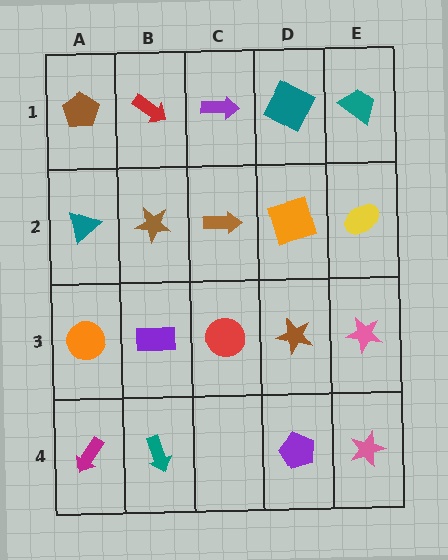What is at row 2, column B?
A brown star.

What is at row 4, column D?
A purple pentagon.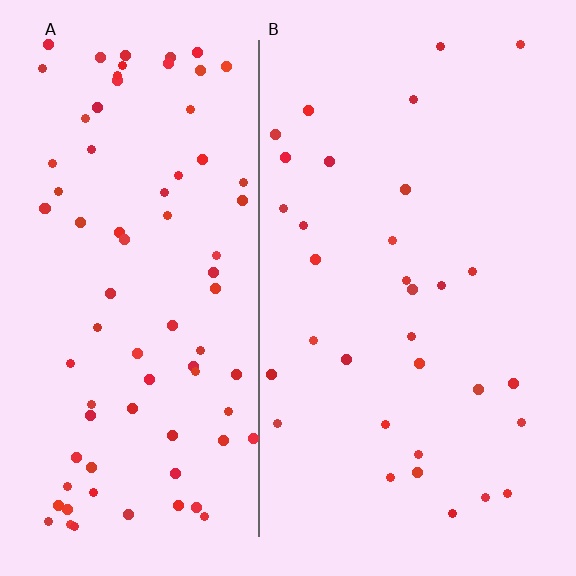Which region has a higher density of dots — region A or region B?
A (the left).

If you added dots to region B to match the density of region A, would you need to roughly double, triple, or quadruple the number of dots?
Approximately triple.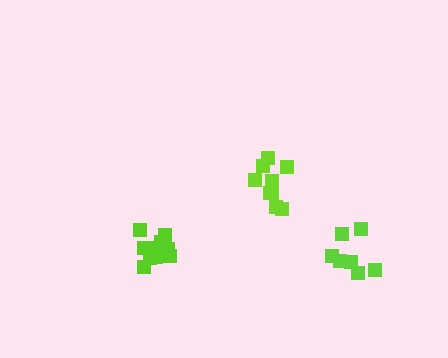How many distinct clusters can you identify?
There are 3 distinct clusters.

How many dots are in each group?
Group 1: 9 dots, Group 2: 7 dots, Group 3: 12 dots (28 total).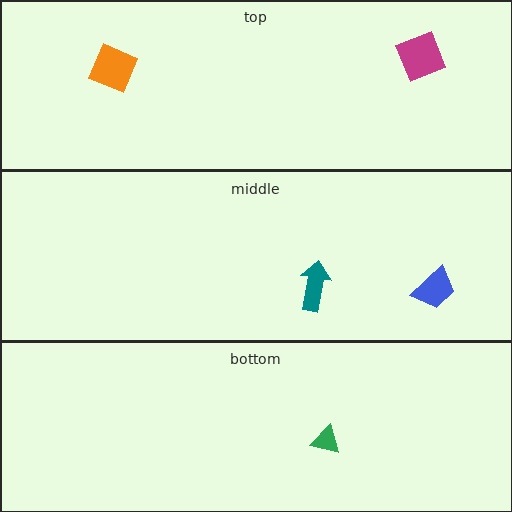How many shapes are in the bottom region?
1.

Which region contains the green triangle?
The bottom region.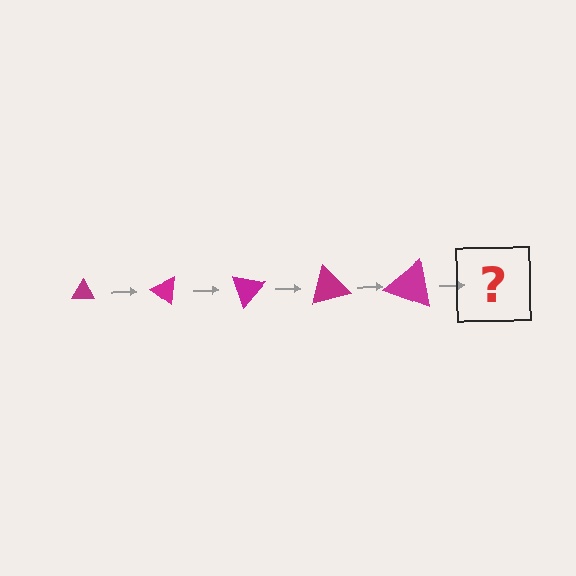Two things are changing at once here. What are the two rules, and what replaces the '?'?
The two rules are that the triangle grows larger each step and it rotates 35 degrees each step. The '?' should be a triangle, larger than the previous one and rotated 175 degrees from the start.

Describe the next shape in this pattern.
It should be a triangle, larger than the previous one and rotated 175 degrees from the start.